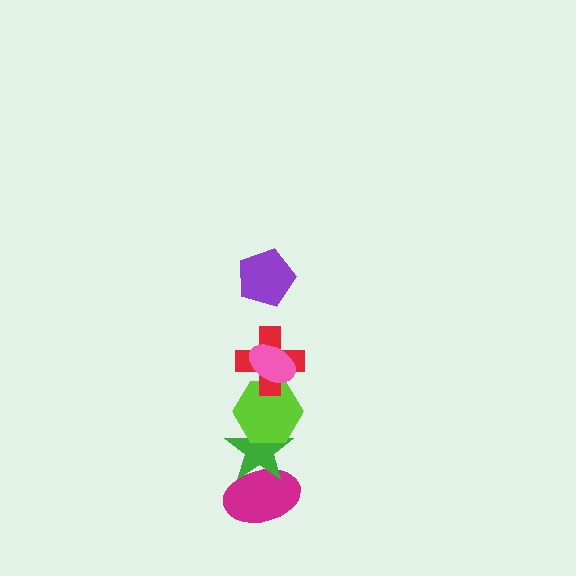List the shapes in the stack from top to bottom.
From top to bottom: the purple pentagon, the pink ellipse, the red cross, the lime hexagon, the green star, the magenta ellipse.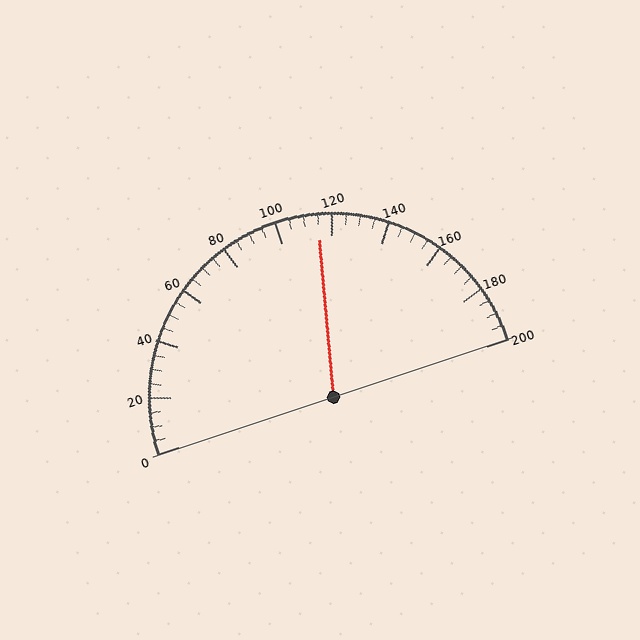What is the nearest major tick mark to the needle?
The nearest major tick mark is 120.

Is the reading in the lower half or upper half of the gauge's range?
The reading is in the upper half of the range (0 to 200).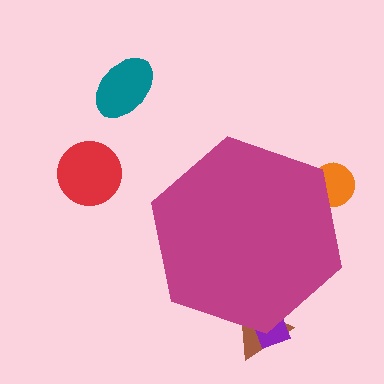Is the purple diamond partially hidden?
Yes, the purple diamond is partially hidden behind the magenta hexagon.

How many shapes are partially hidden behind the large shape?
4 shapes are partially hidden.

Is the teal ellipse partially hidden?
No, the teal ellipse is fully visible.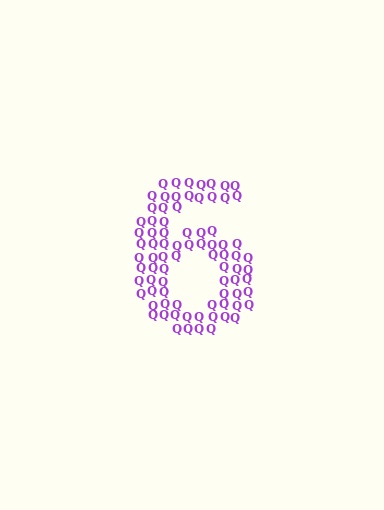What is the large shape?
The large shape is the digit 6.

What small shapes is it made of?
It is made of small letter Q's.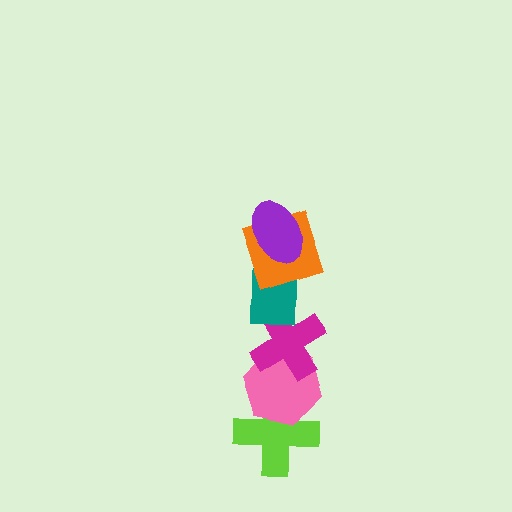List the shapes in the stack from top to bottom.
From top to bottom: the purple ellipse, the orange square, the teal rectangle, the magenta cross, the pink hexagon, the lime cross.